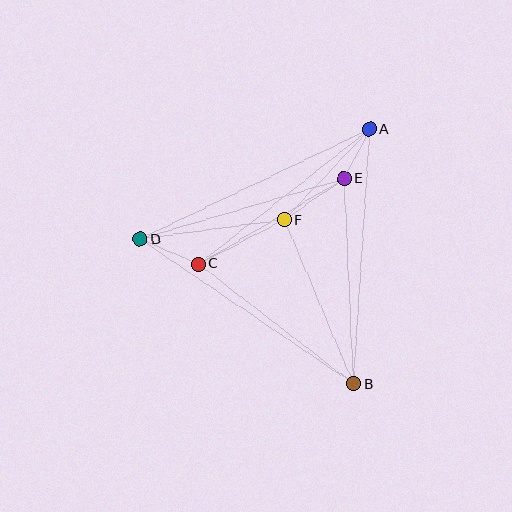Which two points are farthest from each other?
Points B and D are farthest from each other.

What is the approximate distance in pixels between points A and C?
The distance between A and C is approximately 218 pixels.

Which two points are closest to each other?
Points A and E are closest to each other.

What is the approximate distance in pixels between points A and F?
The distance between A and F is approximately 125 pixels.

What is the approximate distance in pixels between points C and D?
The distance between C and D is approximately 63 pixels.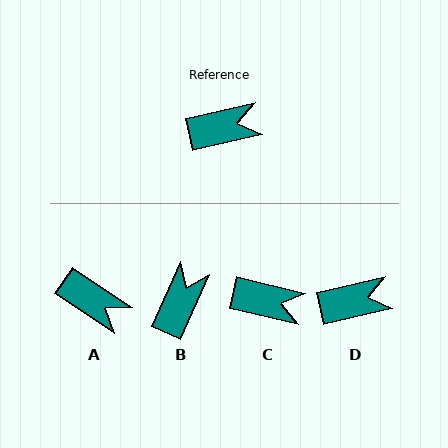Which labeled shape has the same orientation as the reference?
D.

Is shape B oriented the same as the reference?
No, it is off by about 53 degrees.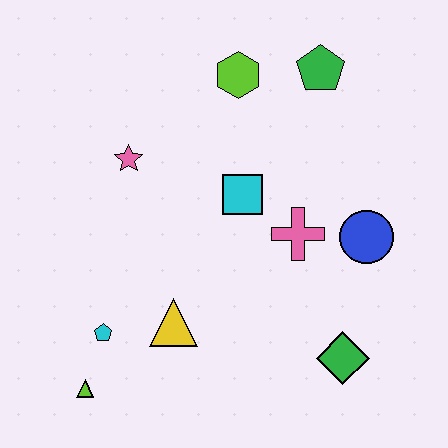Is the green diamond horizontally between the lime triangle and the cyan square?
No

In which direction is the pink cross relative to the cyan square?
The pink cross is to the right of the cyan square.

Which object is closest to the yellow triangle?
The cyan pentagon is closest to the yellow triangle.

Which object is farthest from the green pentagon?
The lime triangle is farthest from the green pentagon.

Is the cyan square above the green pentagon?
No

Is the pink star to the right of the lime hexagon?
No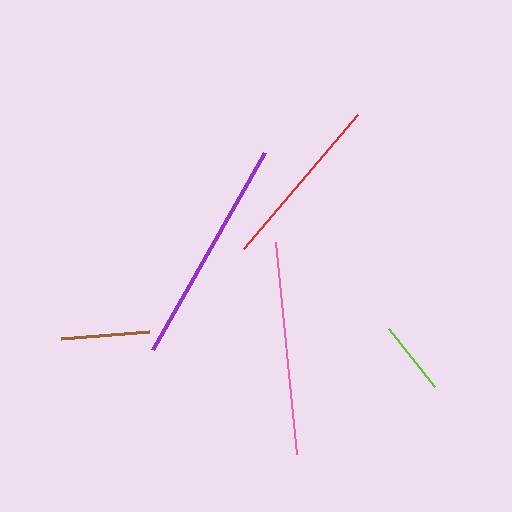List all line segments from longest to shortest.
From longest to shortest: purple, pink, red, brown, lime.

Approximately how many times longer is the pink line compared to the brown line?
The pink line is approximately 2.4 times the length of the brown line.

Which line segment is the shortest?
The lime line is the shortest at approximately 73 pixels.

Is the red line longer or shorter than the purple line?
The purple line is longer than the red line.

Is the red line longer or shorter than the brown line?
The red line is longer than the brown line.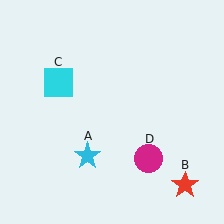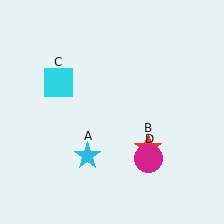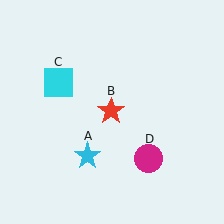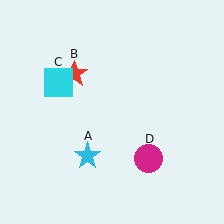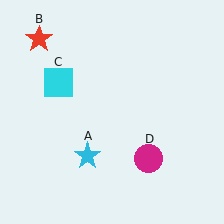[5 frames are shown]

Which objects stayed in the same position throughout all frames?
Cyan star (object A) and cyan square (object C) and magenta circle (object D) remained stationary.